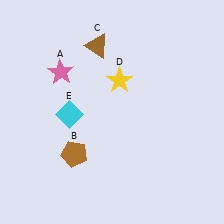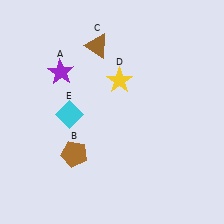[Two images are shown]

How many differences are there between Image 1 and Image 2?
There is 1 difference between the two images.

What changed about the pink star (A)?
In Image 1, A is pink. In Image 2, it changed to purple.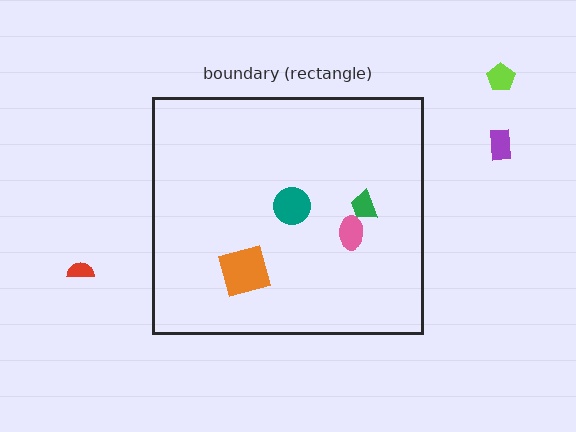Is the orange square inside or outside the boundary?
Inside.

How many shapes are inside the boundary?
4 inside, 3 outside.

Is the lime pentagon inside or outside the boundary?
Outside.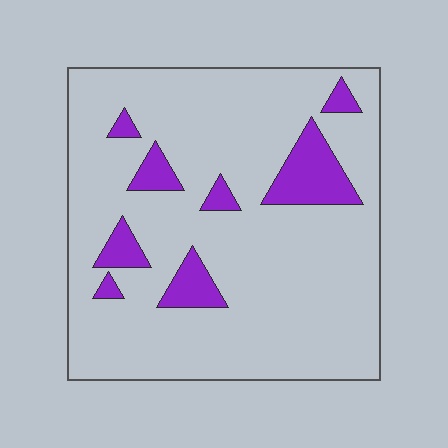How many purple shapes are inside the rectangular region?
8.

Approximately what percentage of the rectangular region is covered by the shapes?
Approximately 15%.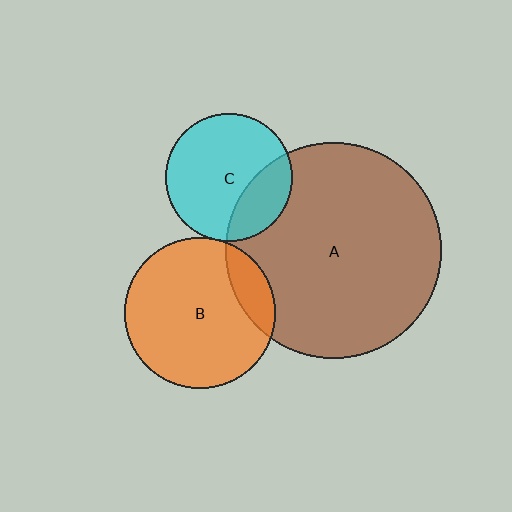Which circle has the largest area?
Circle A (brown).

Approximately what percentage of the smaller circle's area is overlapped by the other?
Approximately 25%.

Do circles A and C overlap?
Yes.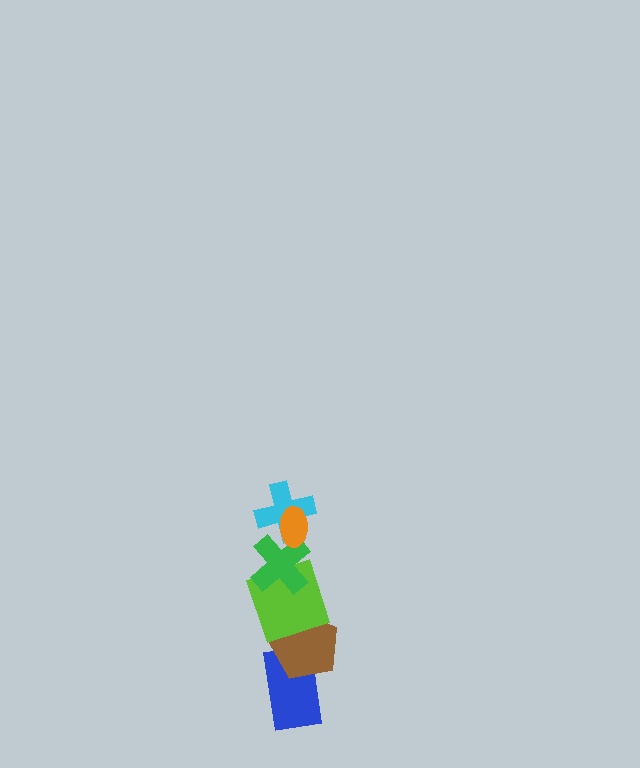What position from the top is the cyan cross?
The cyan cross is 2nd from the top.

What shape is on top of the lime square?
The green cross is on top of the lime square.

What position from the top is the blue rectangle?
The blue rectangle is 6th from the top.